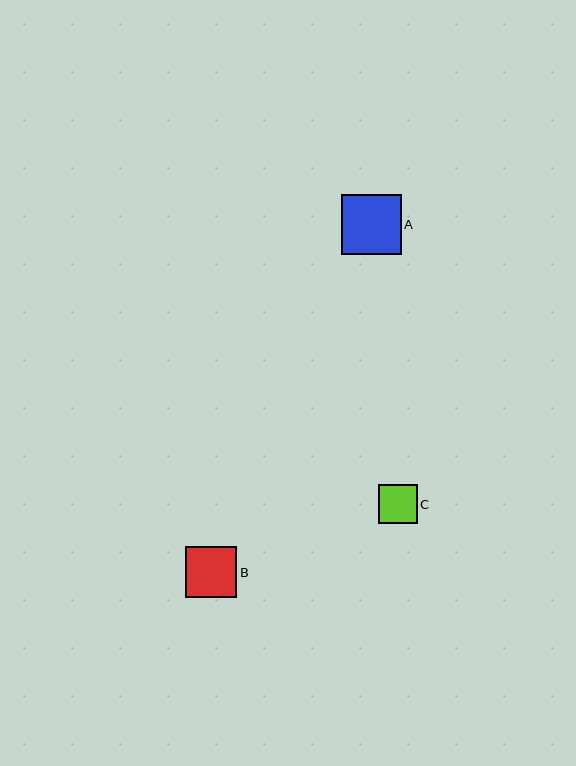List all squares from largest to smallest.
From largest to smallest: A, B, C.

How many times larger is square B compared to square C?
Square B is approximately 1.3 times the size of square C.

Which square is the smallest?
Square C is the smallest with a size of approximately 38 pixels.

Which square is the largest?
Square A is the largest with a size of approximately 60 pixels.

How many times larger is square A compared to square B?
Square A is approximately 1.2 times the size of square B.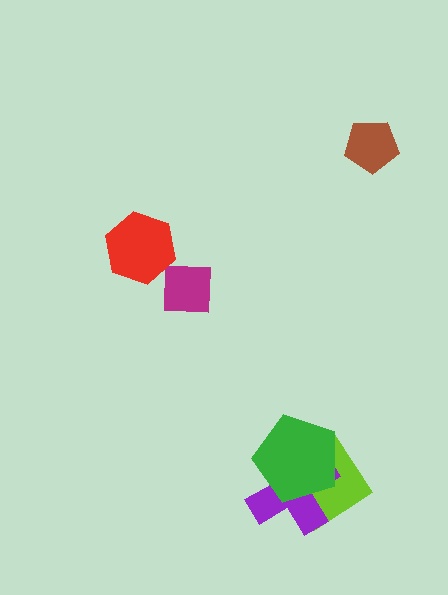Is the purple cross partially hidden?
Yes, it is partially covered by another shape.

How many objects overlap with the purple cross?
2 objects overlap with the purple cross.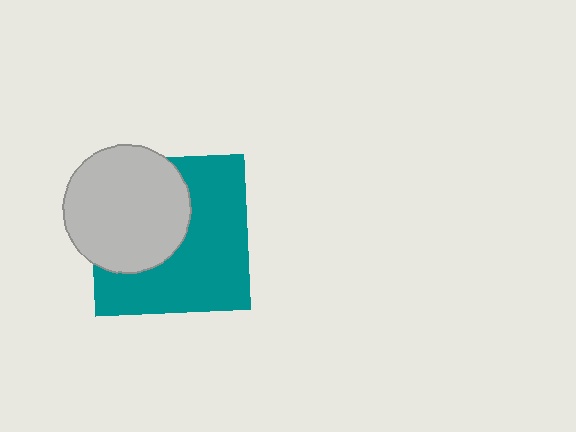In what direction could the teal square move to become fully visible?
The teal square could move toward the lower-right. That would shift it out from behind the light gray circle entirely.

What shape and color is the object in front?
The object in front is a light gray circle.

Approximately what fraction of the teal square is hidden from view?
Roughly 42% of the teal square is hidden behind the light gray circle.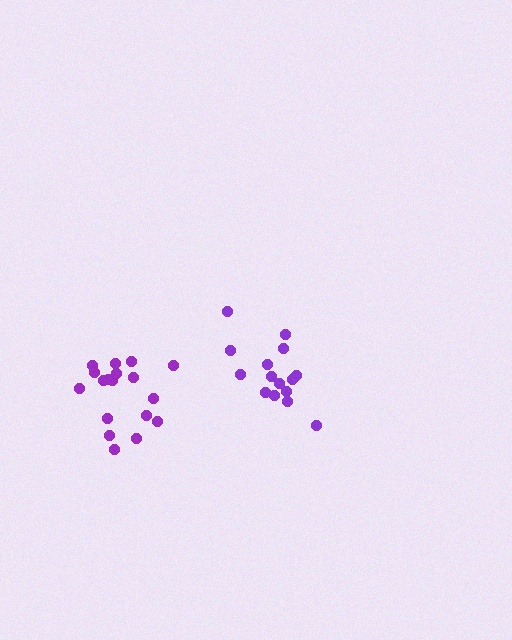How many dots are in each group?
Group 1: 15 dots, Group 2: 18 dots (33 total).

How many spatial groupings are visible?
There are 2 spatial groupings.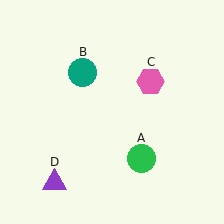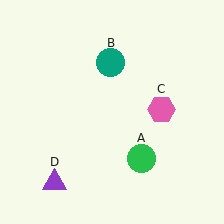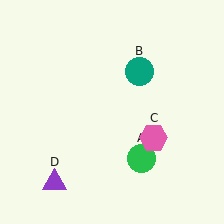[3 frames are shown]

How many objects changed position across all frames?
2 objects changed position: teal circle (object B), pink hexagon (object C).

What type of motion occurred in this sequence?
The teal circle (object B), pink hexagon (object C) rotated clockwise around the center of the scene.